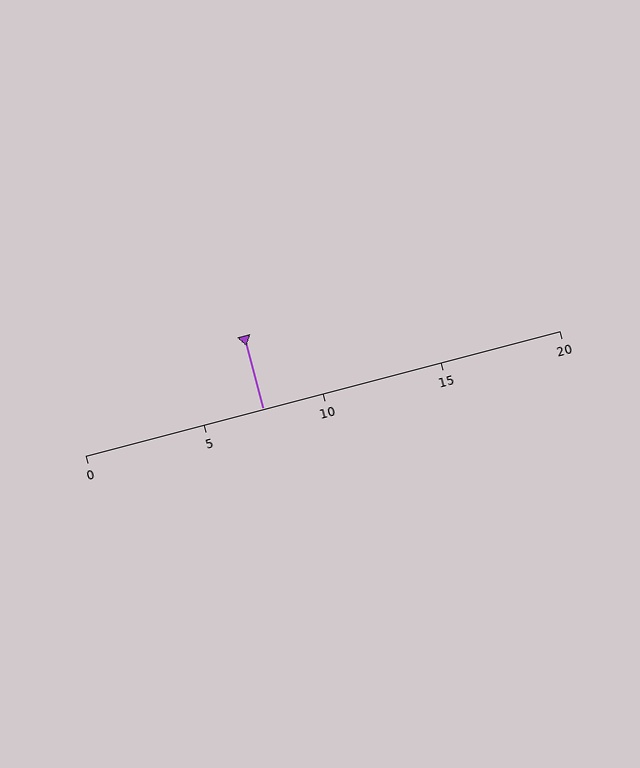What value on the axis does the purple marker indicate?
The marker indicates approximately 7.5.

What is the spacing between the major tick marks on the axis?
The major ticks are spaced 5 apart.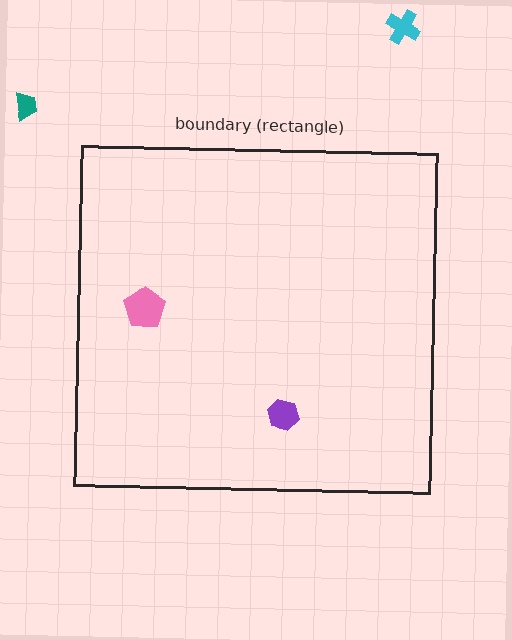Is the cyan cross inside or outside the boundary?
Outside.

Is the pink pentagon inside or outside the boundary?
Inside.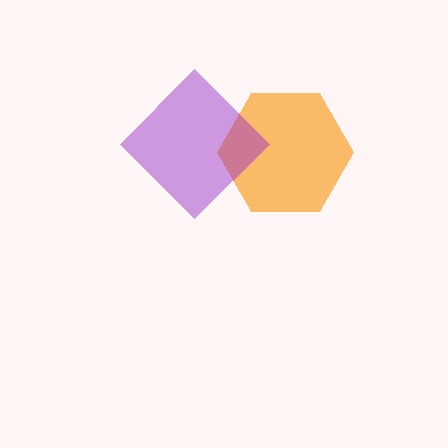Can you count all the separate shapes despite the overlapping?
Yes, there are 2 separate shapes.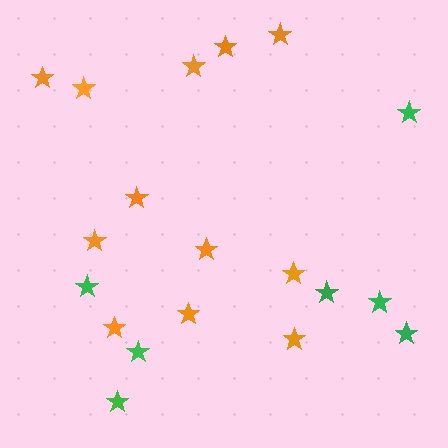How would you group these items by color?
There are 2 groups: one group of orange stars (12) and one group of green stars (7).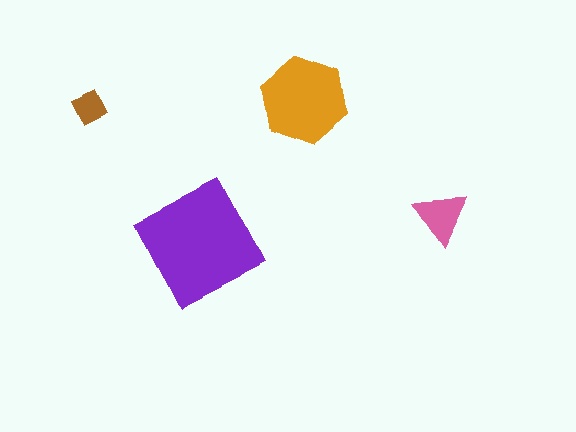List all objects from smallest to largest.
The brown diamond, the pink triangle, the orange hexagon, the purple square.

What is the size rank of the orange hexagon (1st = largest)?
2nd.